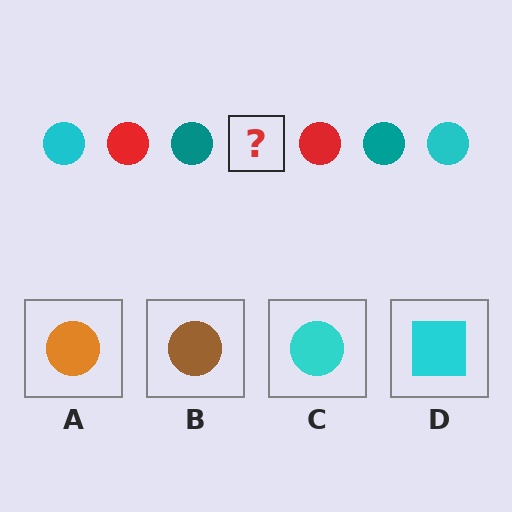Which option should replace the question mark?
Option C.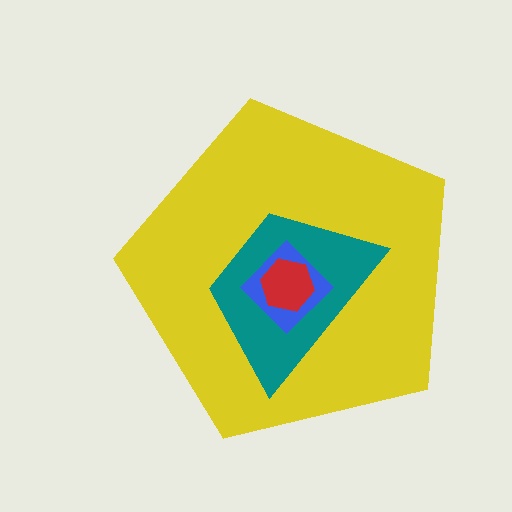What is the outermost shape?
The yellow pentagon.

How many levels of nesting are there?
4.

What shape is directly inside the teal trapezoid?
The blue diamond.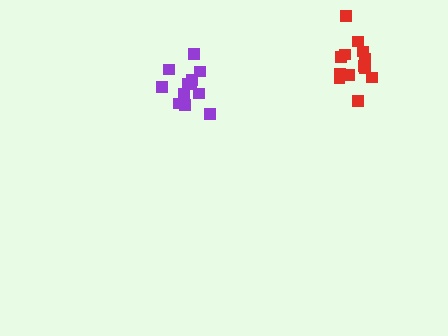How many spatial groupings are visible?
There are 2 spatial groupings.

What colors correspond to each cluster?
The clusters are colored: purple, red.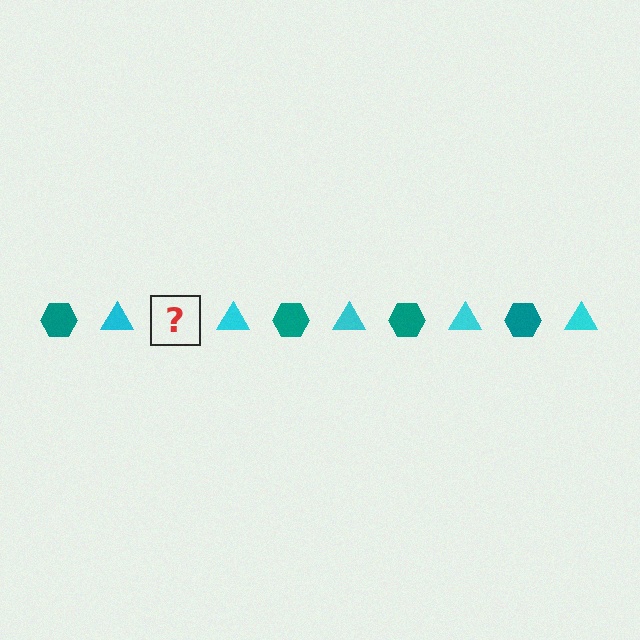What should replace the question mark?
The question mark should be replaced with a teal hexagon.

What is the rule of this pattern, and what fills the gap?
The rule is that the pattern alternates between teal hexagon and cyan triangle. The gap should be filled with a teal hexagon.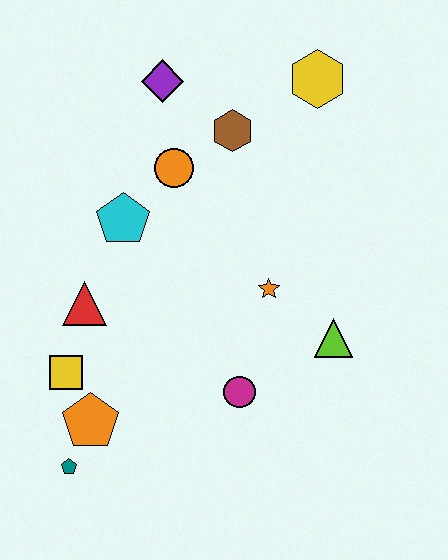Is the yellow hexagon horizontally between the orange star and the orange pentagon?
No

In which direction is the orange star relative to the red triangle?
The orange star is to the right of the red triangle.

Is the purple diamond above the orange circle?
Yes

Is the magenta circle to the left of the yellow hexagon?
Yes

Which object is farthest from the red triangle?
The yellow hexagon is farthest from the red triangle.